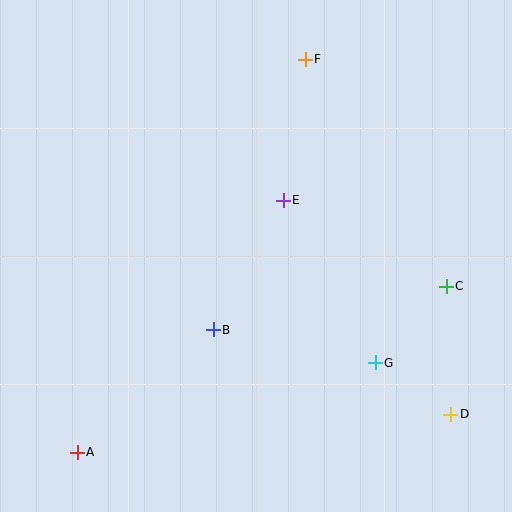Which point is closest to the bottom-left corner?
Point A is closest to the bottom-left corner.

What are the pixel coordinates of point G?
Point G is at (375, 363).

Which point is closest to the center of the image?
Point E at (283, 200) is closest to the center.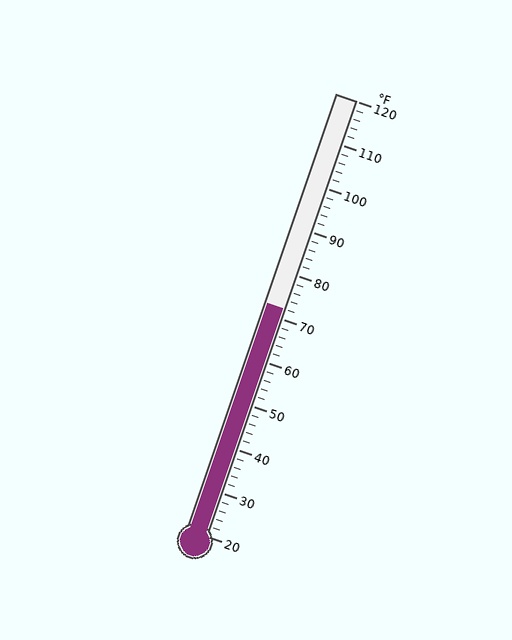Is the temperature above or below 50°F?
The temperature is above 50°F.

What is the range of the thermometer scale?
The thermometer scale ranges from 20°F to 120°F.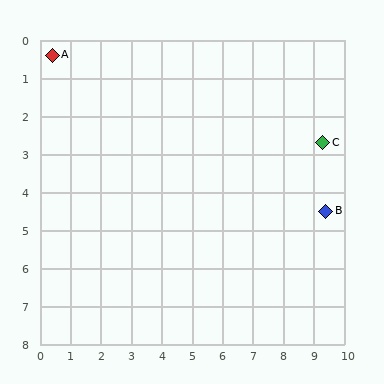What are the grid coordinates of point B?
Point B is at approximately (9.4, 4.5).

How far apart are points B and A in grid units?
Points B and A are about 9.9 grid units apart.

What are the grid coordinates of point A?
Point A is at approximately (0.4, 0.4).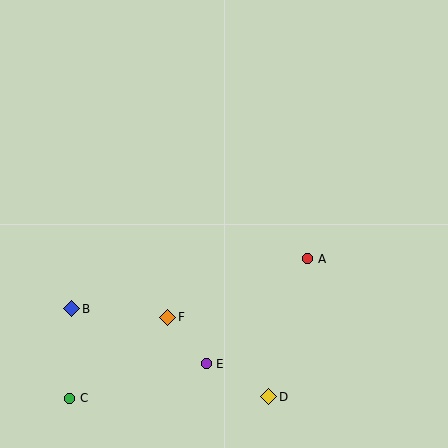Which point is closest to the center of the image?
Point A at (308, 259) is closest to the center.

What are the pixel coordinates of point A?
Point A is at (308, 259).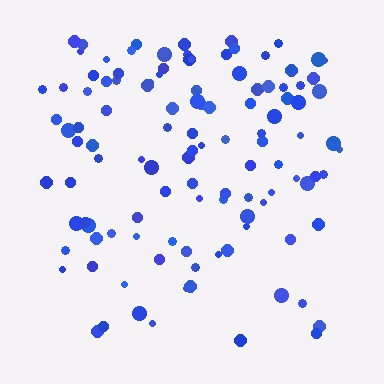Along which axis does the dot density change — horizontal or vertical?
Vertical.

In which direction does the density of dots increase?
From bottom to top, with the top side densest.